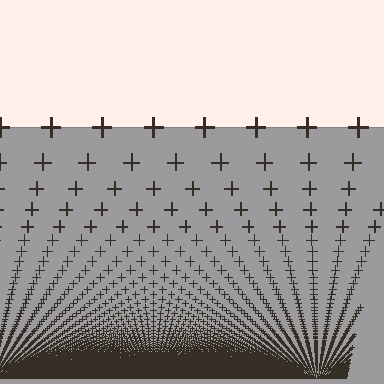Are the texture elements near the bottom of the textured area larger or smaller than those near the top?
Smaller. The gradient is inverted — elements near the bottom are smaller and denser.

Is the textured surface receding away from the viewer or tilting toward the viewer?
The surface appears to tilt toward the viewer. Texture elements get larger and sparser toward the top.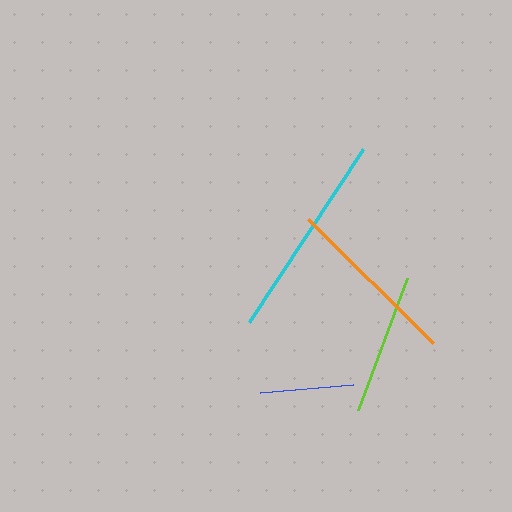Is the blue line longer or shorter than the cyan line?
The cyan line is longer than the blue line.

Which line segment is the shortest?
The blue line is the shortest at approximately 93 pixels.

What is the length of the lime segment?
The lime segment is approximately 141 pixels long.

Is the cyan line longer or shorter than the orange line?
The cyan line is longer than the orange line.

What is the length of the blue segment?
The blue segment is approximately 93 pixels long.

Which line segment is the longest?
The cyan line is the longest at approximately 207 pixels.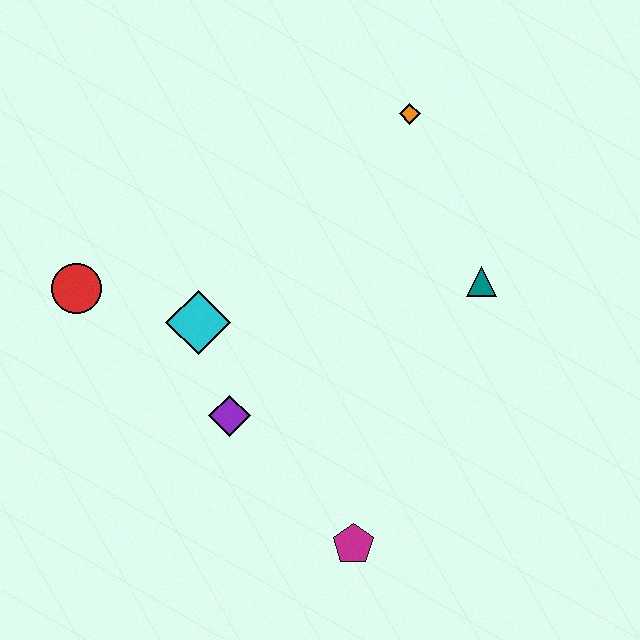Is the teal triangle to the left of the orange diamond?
No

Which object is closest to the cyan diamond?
The purple diamond is closest to the cyan diamond.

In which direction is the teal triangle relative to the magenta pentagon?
The teal triangle is above the magenta pentagon.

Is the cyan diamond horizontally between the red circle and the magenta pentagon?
Yes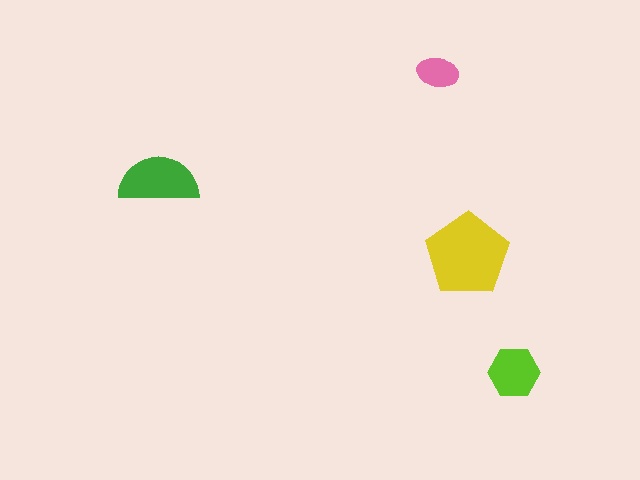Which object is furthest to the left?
The green semicircle is leftmost.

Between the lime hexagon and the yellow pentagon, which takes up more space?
The yellow pentagon.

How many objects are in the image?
There are 4 objects in the image.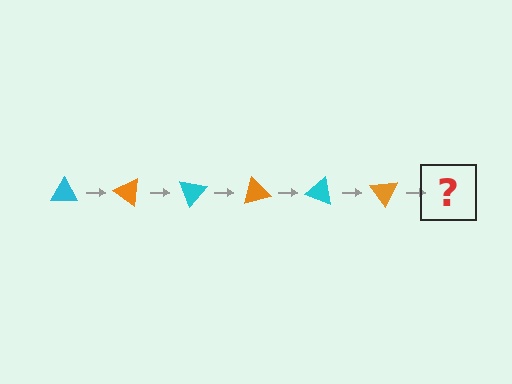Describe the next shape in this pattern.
It should be a cyan triangle, rotated 210 degrees from the start.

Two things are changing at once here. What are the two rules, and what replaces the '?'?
The two rules are that it rotates 35 degrees each step and the color cycles through cyan and orange. The '?' should be a cyan triangle, rotated 210 degrees from the start.